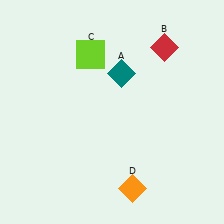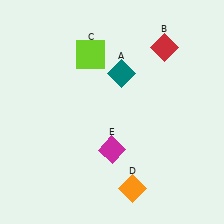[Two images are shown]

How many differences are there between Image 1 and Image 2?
There is 1 difference between the two images.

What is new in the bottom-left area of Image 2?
A magenta diamond (E) was added in the bottom-left area of Image 2.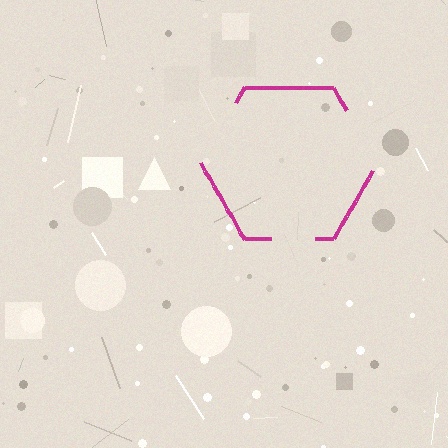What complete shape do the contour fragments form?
The contour fragments form a hexagon.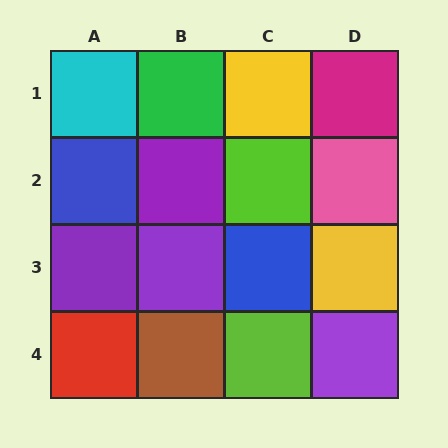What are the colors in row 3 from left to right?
Purple, purple, blue, yellow.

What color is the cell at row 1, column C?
Yellow.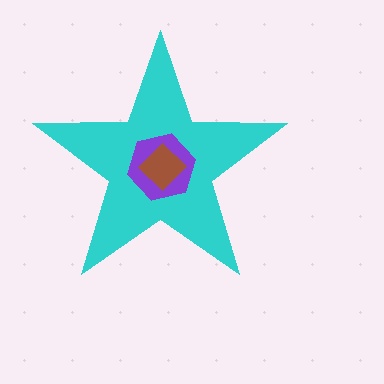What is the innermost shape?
The brown diamond.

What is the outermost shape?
The cyan star.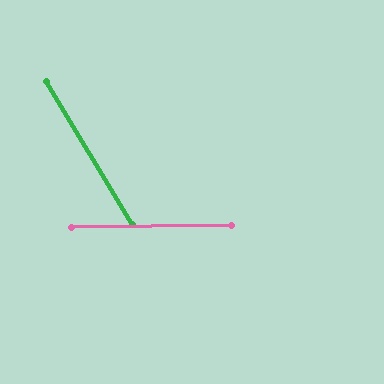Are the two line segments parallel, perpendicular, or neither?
Neither parallel nor perpendicular — they differ by about 60°.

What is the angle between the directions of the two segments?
Approximately 60 degrees.